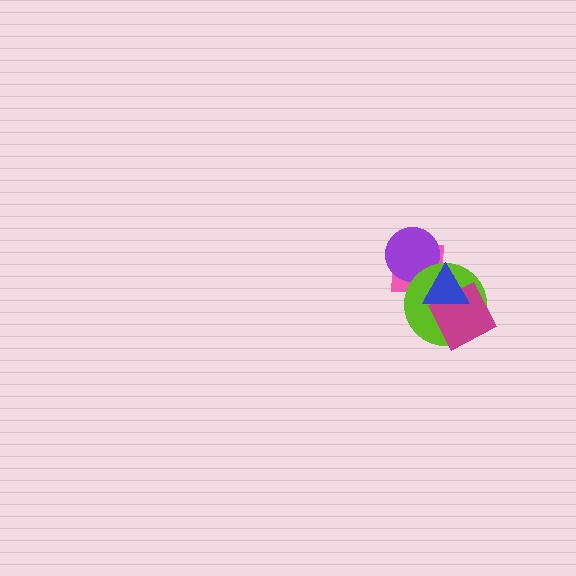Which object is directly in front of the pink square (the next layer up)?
The purple circle is directly in front of the pink square.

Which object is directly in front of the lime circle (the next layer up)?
The magenta square is directly in front of the lime circle.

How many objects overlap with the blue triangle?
4 objects overlap with the blue triangle.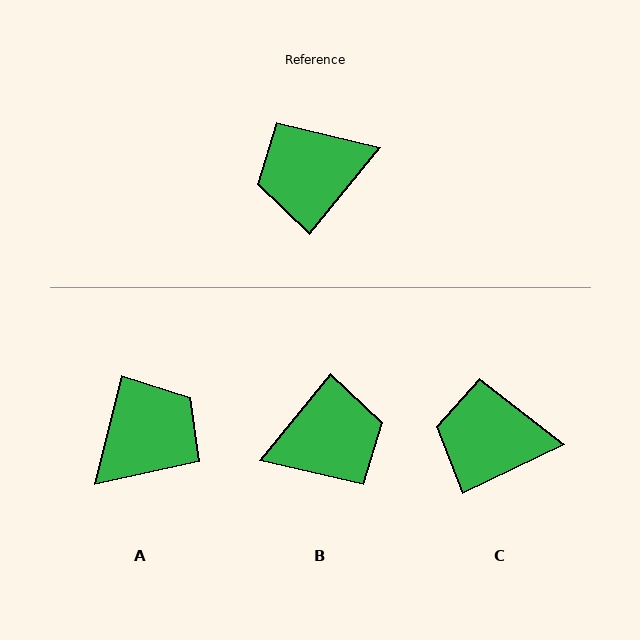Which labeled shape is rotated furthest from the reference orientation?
B, about 180 degrees away.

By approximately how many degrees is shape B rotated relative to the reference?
Approximately 180 degrees clockwise.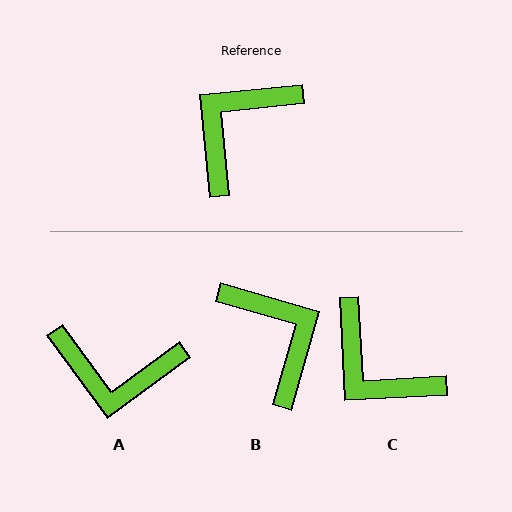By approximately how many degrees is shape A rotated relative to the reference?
Approximately 121 degrees counter-clockwise.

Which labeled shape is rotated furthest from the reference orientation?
A, about 121 degrees away.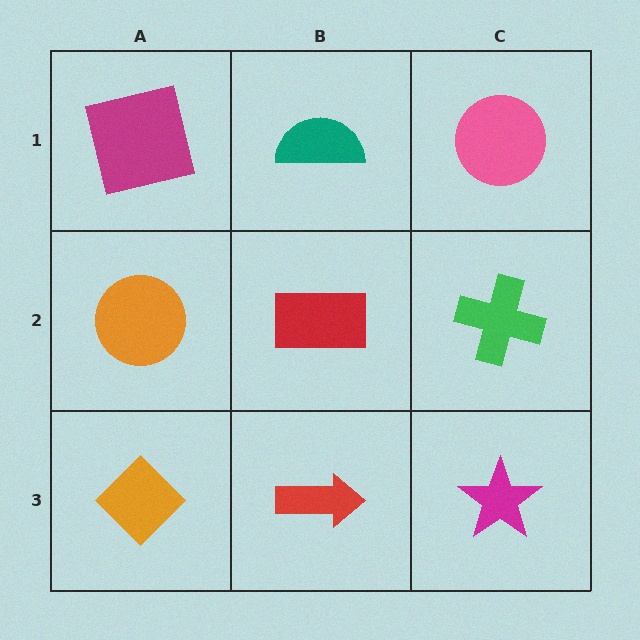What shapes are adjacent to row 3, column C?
A green cross (row 2, column C), a red arrow (row 3, column B).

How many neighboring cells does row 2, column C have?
3.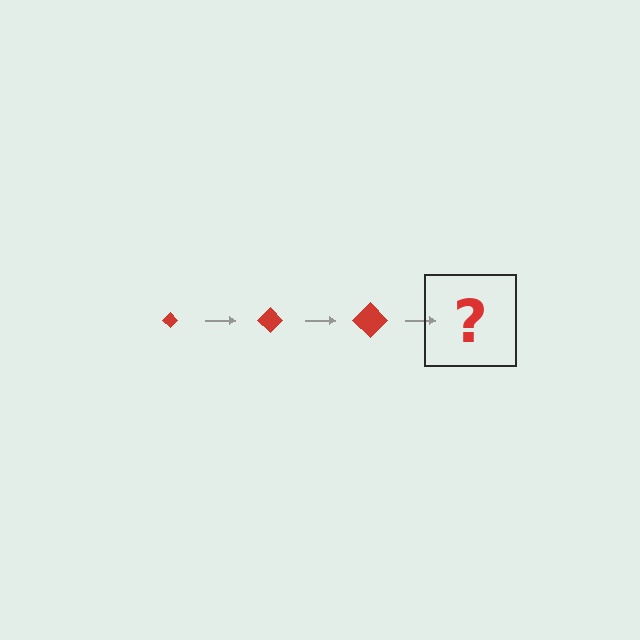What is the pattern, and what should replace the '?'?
The pattern is that the diamond gets progressively larger each step. The '?' should be a red diamond, larger than the previous one.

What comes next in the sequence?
The next element should be a red diamond, larger than the previous one.